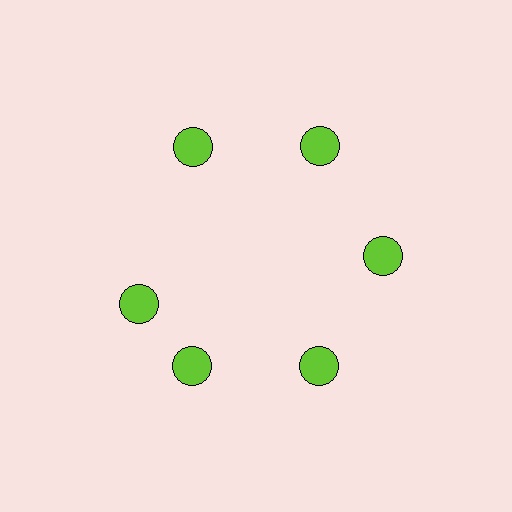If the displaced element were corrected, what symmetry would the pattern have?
It would have 6-fold rotational symmetry — the pattern would map onto itself every 60 degrees.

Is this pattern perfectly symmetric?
No. The 6 lime circles are arranged in a ring, but one element near the 9 o'clock position is rotated out of alignment along the ring, breaking the 6-fold rotational symmetry.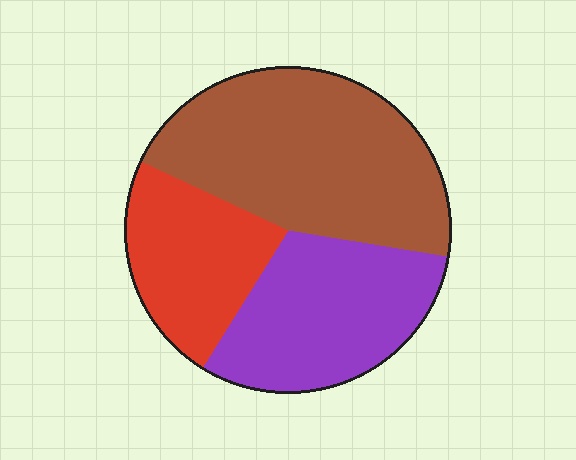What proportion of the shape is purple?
Purple takes up about one third (1/3) of the shape.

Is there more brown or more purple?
Brown.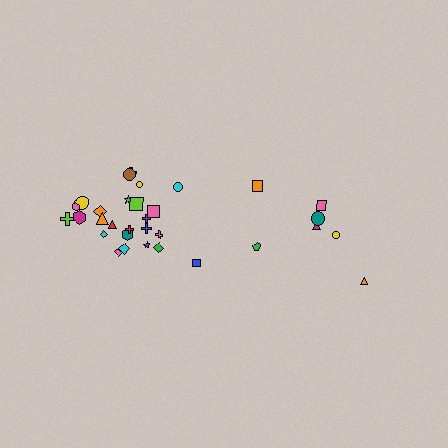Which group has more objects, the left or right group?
The left group.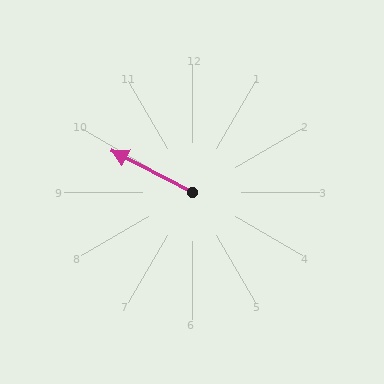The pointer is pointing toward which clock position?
Roughly 10 o'clock.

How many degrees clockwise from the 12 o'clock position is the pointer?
Approximately 297 degrees.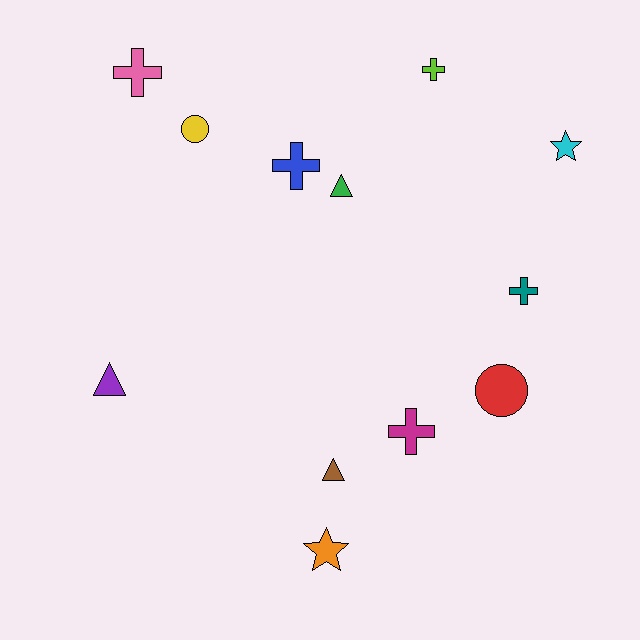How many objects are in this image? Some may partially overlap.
There are 12 objects.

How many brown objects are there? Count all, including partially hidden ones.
There is 1 brown object.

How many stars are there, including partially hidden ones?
There are 2 stars.